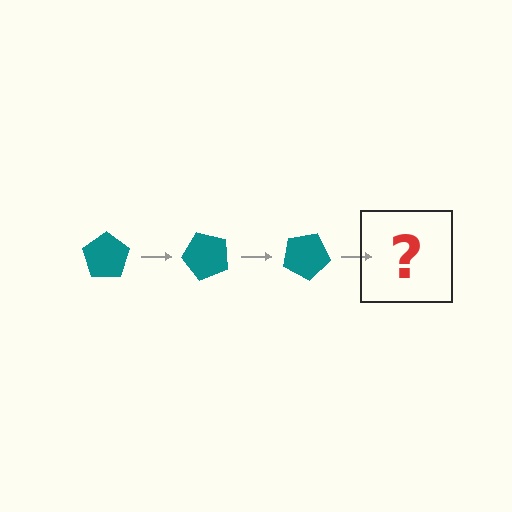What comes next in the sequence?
The next element should be a teal pentagon rotated 150 degrees.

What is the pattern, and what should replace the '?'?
The pattern is that the pentagon rotates 50 degrees each step. The '?' should be a teal pentagon rotated 150 degrees.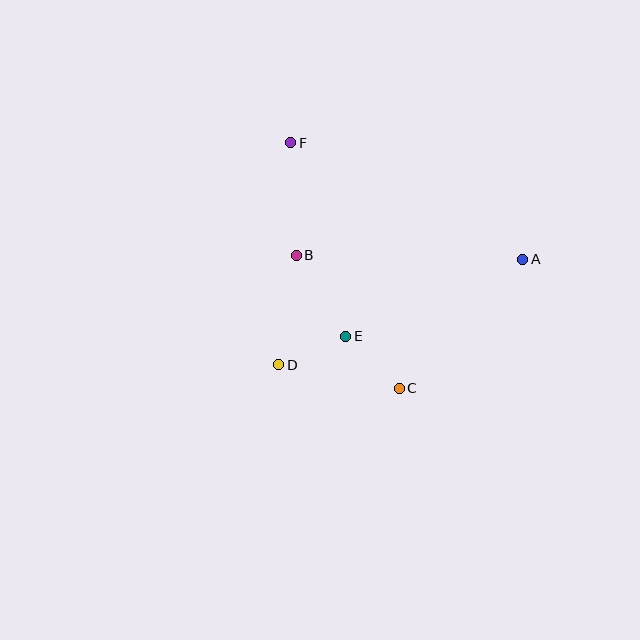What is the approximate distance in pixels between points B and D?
The distance between B and D is approximately 111 pixels.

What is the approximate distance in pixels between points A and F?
The distance between A and F is approximately 259 pixels.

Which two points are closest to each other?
Points D and E are closest to each other.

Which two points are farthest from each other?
Points C and F are farthest from each other.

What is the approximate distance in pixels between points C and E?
The distance between C and E is approximately 75 pixels.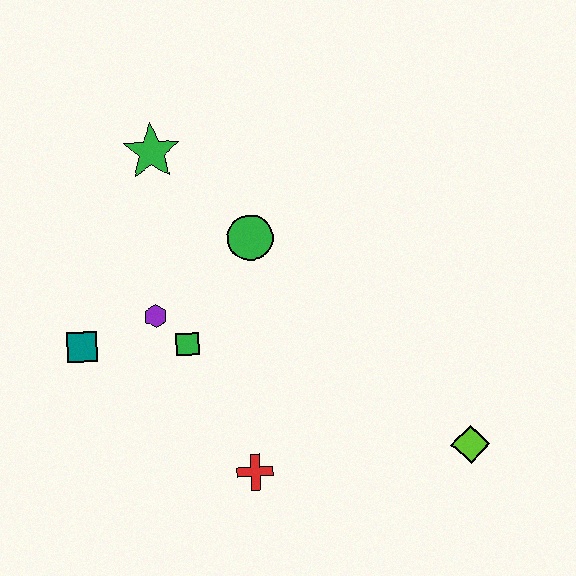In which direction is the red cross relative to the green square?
The red cross is below the green square.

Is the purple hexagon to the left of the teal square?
No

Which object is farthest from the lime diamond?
The green star is farthest from the lime diamond.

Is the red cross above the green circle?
No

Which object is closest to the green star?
The green circle is closest to the green star.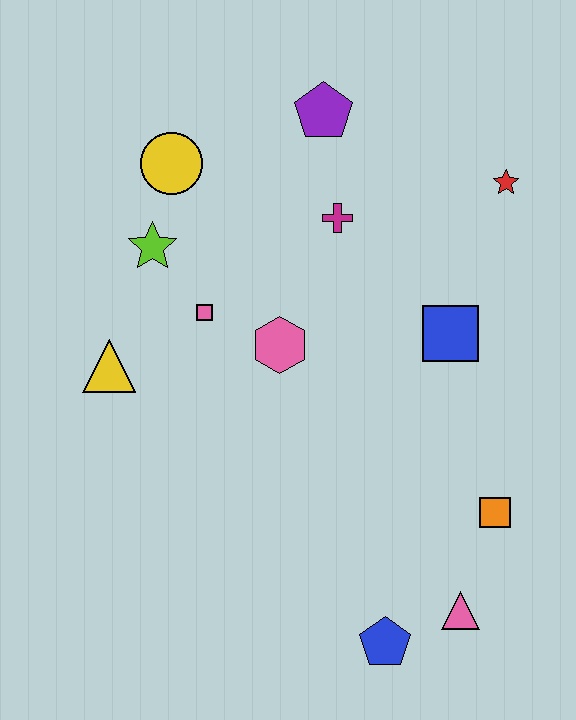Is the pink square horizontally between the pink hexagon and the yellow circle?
Yes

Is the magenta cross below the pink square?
No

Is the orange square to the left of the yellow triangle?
No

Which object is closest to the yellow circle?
The lime star is closest to the yellow circle.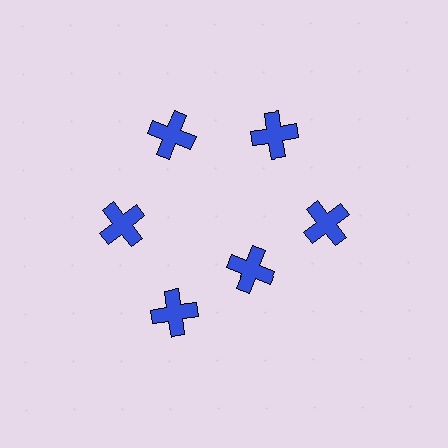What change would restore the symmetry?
The symmetry would be restored by moving it outward, back onto the ring so that all 6 crosses sit at equal angles and equal distance from the center.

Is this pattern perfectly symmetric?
No. The 6 blue crosses are arranged in a ring, but one element near the 5 o'clock position is pulled inward toward the center, breaking the 6-fold rotational symmetry.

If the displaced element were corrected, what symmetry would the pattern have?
It would have 6-fold rotational symmetry — the pattern would map onto itself every 60 degrees.